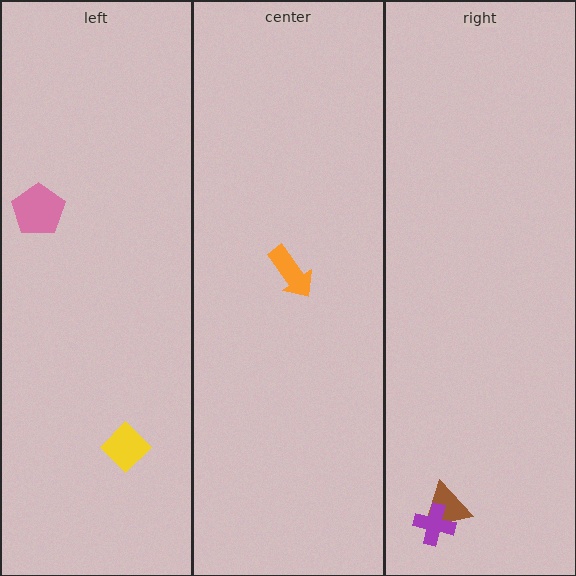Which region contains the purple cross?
The right region.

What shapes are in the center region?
The orange arrow.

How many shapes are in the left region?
2.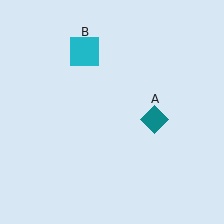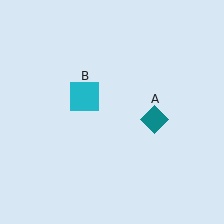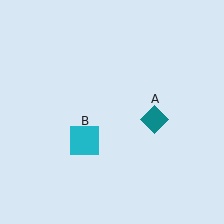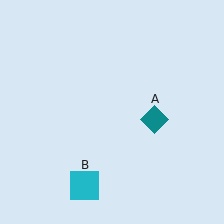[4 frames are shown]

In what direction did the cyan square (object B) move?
The cyan square (object B) moved down.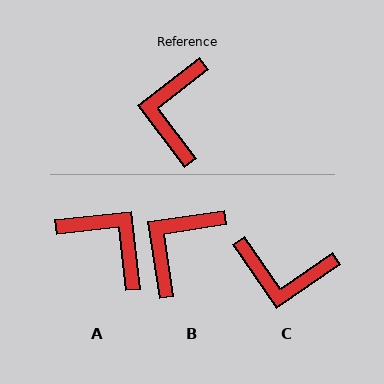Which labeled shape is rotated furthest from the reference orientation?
A, about 122 degrees away.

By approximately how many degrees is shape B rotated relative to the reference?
Approximately 29 degrees clockwise.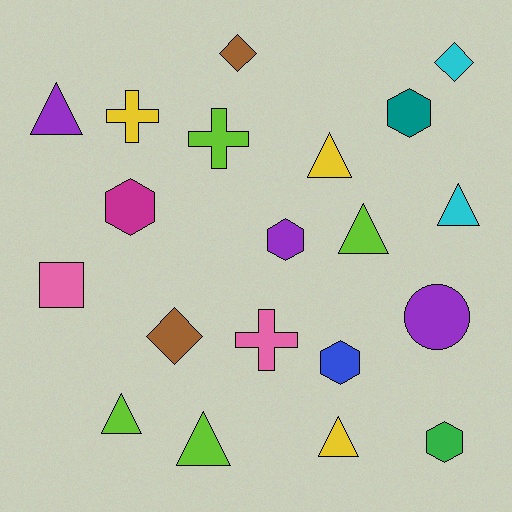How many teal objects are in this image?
There is 1 teal object.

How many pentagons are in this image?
There are no pentagons.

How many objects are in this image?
There are 20 objects.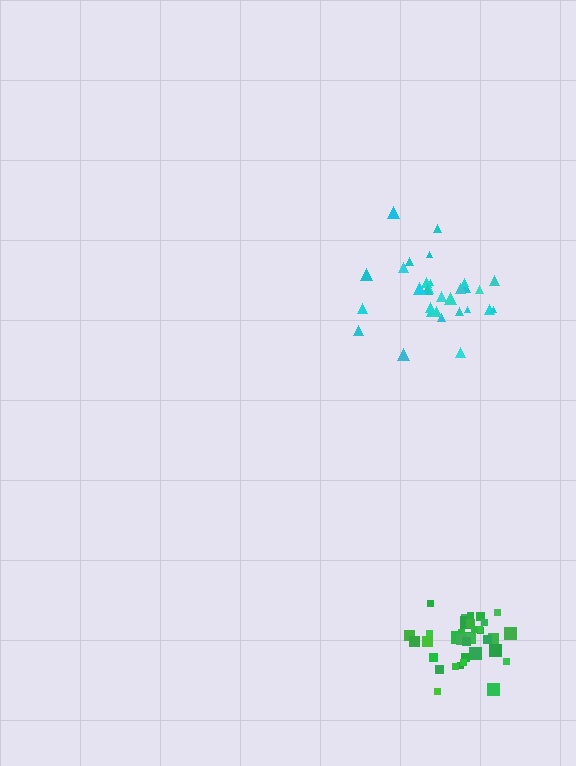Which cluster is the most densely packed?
Green.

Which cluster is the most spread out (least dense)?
Cyan.